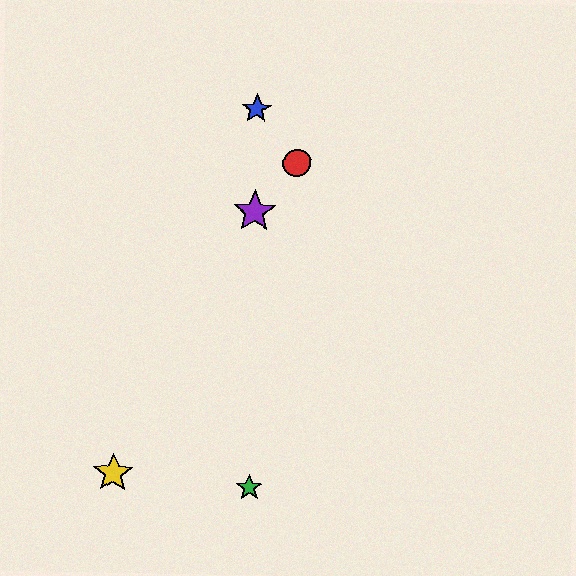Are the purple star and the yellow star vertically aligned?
No, the purple star is at x≈255 and the yellow star is at x≈113.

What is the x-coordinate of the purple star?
The purple star is at x≈255.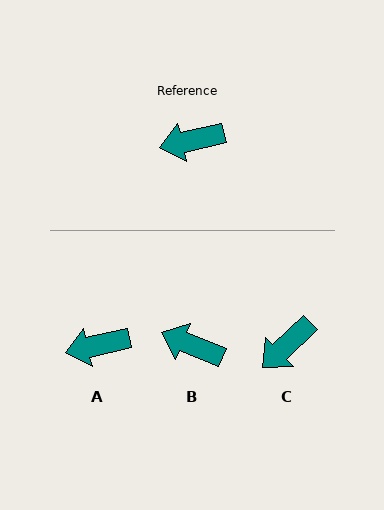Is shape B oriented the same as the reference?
No, it is off by about 36 degrees.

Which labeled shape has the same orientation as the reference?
A.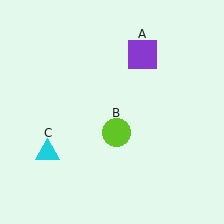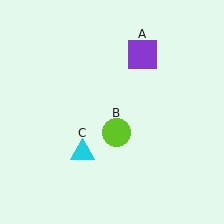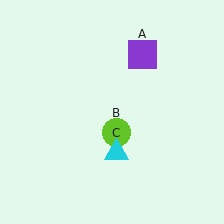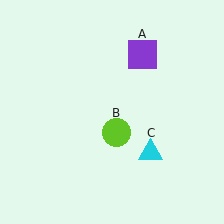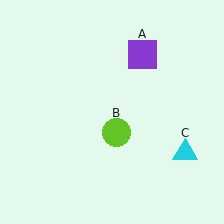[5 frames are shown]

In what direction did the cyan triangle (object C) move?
The cyan triangle (object C) moved right.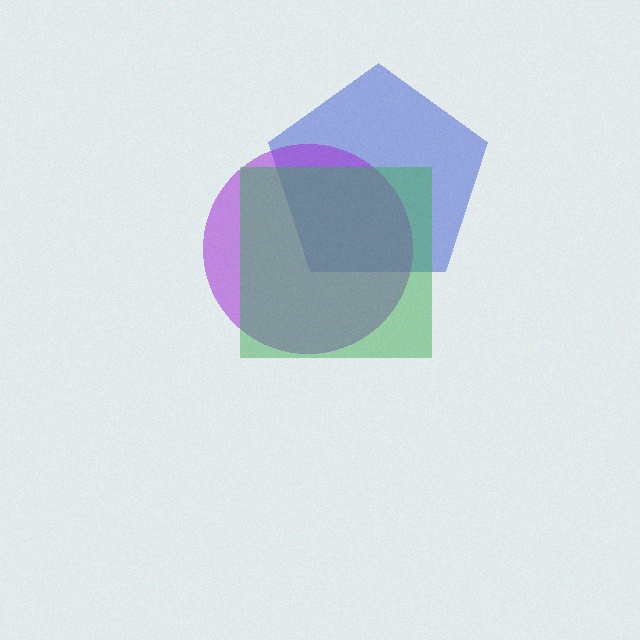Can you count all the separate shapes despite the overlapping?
Yes, there are 3 separate shapes.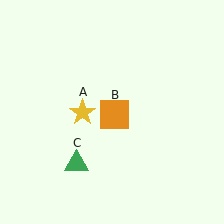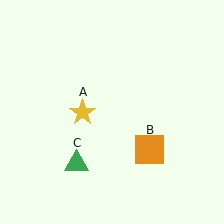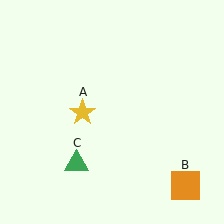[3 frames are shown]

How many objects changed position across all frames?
1 object changed position: orange square (object B).